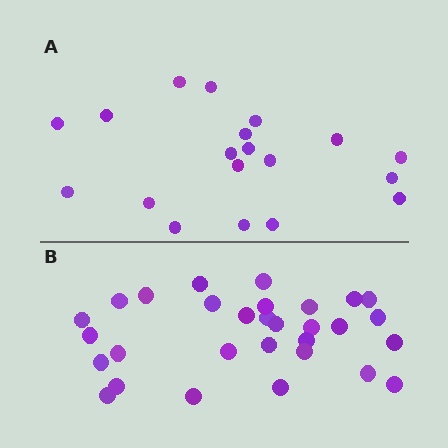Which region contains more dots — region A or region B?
Region B (the bottom region) has more dots.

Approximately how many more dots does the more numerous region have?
Region B has roughly 12 or so more dots than region A.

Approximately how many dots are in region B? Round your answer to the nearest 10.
About 30 dots.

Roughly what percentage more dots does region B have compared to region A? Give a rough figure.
About 60% more.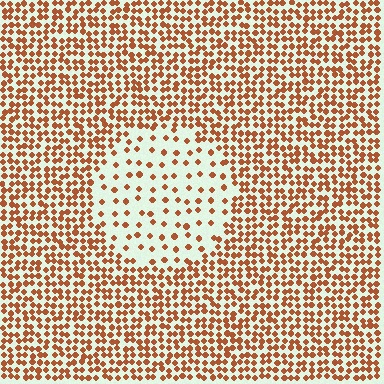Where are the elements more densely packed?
The elements are more densely packed outside the circle boundary.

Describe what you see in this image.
The image contains small brown elements arranged at two different densities. A circle-shaped region is visible where the elements are less densely packed than the surrounding area.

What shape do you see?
I see a circle.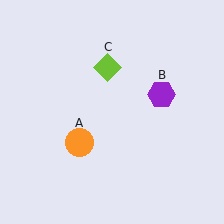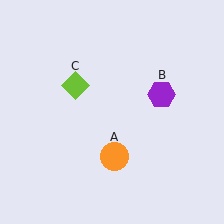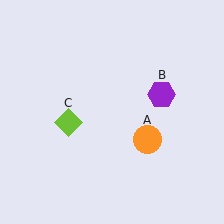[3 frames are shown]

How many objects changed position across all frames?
2 objects changed position: orange circle (object A), lime diamond (object C).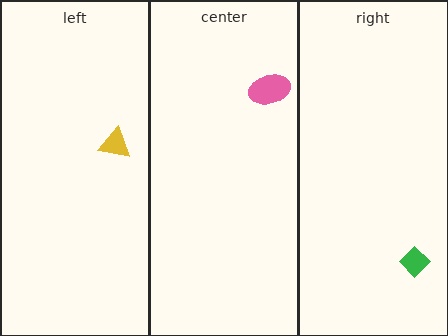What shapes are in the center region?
The pink ellipse.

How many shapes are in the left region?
1.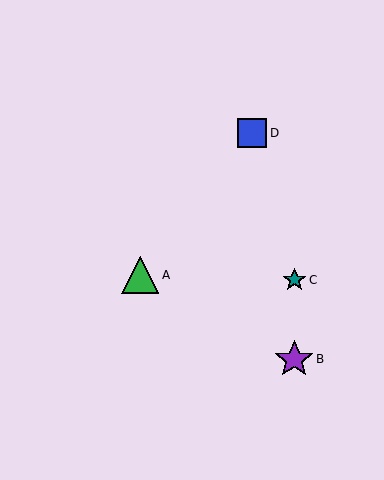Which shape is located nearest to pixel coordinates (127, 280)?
The green triangle (labeled A) at (140, 275) is nearest to that location.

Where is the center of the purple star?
The center of the purple star is at (294, 359).